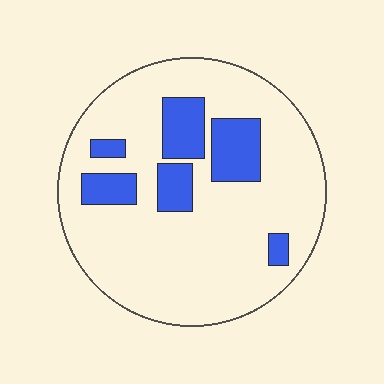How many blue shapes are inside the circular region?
6.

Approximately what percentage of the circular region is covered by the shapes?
Approximately 20%.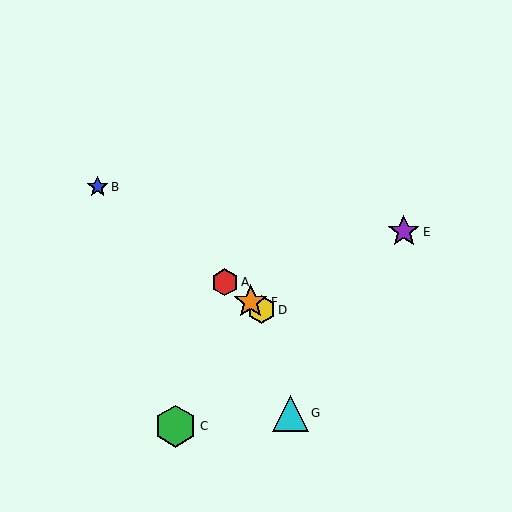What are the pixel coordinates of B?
Object B is at (98, 187).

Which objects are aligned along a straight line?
Objects A, B, D, F are aligned along a straight line.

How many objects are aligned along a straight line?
4 objects (A, B, D, F) are aligned along a straight line.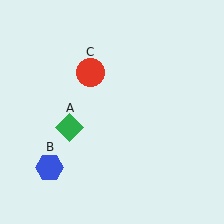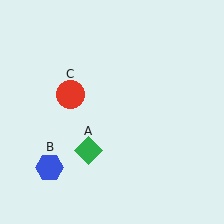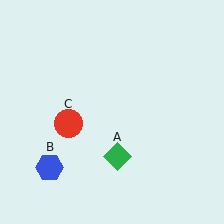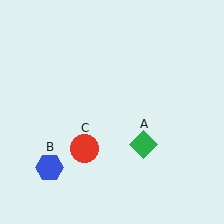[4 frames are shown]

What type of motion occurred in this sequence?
The green diamond (object A), red circle (object C) rotated counterclockwise around the center of the scene.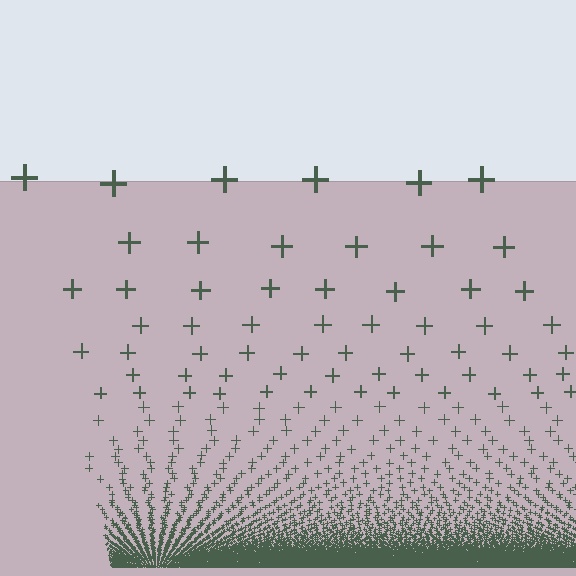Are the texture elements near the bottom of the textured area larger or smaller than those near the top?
Smaller. The gradient is inverted — elements near the bottom are smaller and denser.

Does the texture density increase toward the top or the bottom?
Density increases toward the bottom.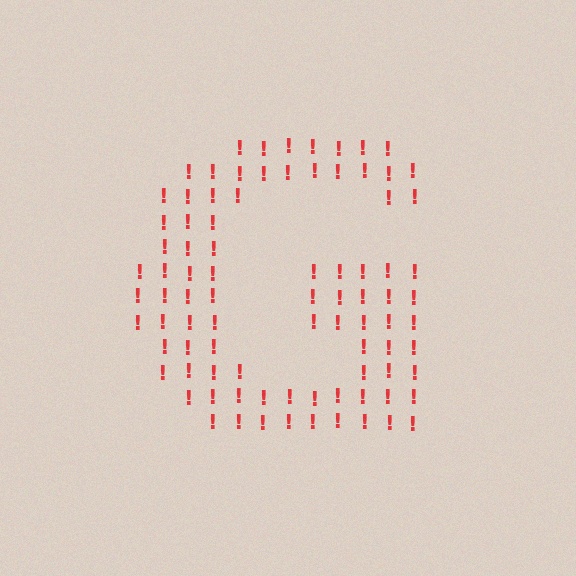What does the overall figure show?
The overall figure shows the letter G.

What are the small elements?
The small elements are exclamation marks.